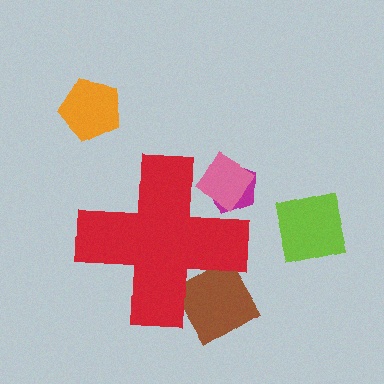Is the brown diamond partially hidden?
Yes, the brown diamond is partially hidden behind the red cross.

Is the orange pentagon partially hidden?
No, the orange pentagon is fully visible.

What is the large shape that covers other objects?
A red cross.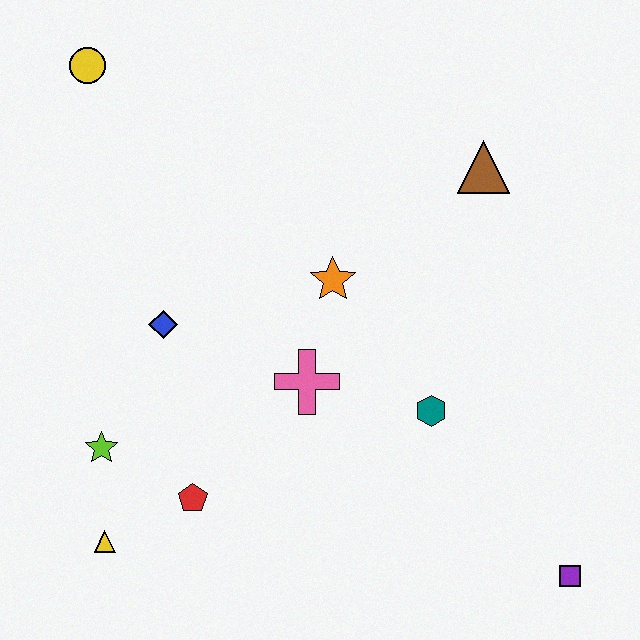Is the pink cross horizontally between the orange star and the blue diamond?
Yes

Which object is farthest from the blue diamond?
The purple square is farthest from the blue diamond.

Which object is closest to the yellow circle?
The blue diamond is closest to the yellow circle.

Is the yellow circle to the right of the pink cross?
No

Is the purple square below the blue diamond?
Yes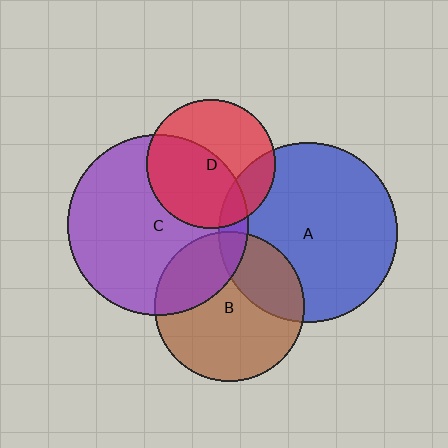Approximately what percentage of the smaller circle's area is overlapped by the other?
Approximately 50%.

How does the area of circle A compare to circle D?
Approximately 2.0 times.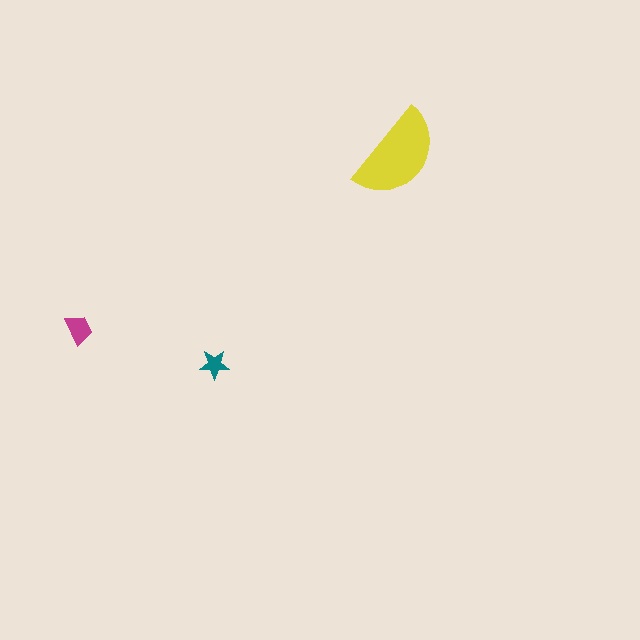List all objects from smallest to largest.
The teal star, the magenta trapezoid, the yellow semicircle.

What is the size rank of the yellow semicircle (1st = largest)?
1st.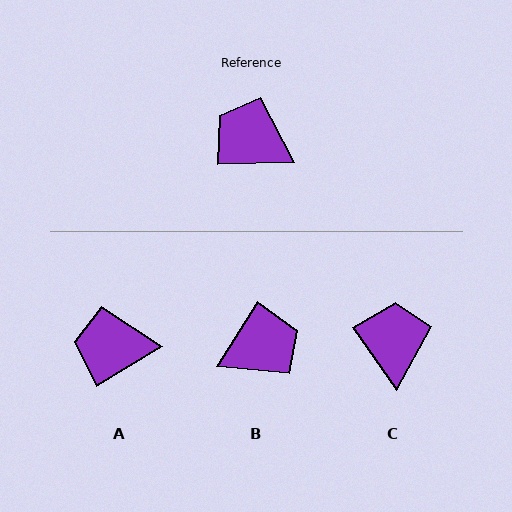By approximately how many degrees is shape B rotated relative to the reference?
Approximately 123 degrees clockwise.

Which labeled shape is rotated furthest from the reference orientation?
B, about 123 degrees away.